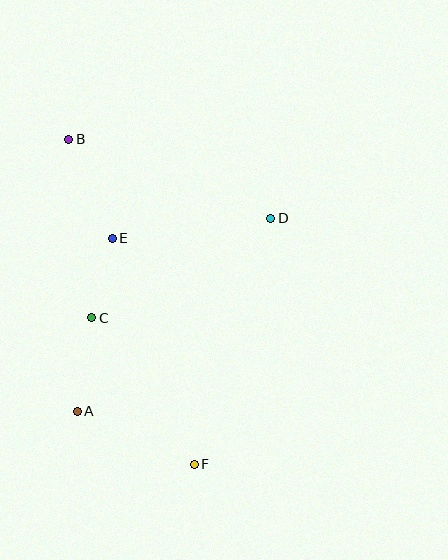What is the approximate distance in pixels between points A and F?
The distance between A and F is approximately 129 pixels.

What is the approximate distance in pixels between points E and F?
The distance between E and F is approximately 240 pixels.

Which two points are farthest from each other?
Points B and F are farthest from each other.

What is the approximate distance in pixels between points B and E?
The distance between B and E is approximately 108 pixels.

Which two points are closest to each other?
Points C and E are closest to each other.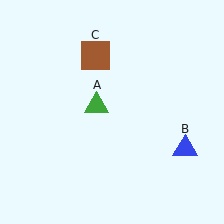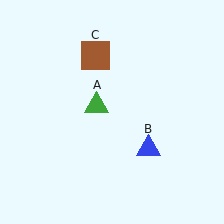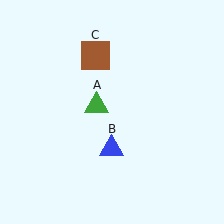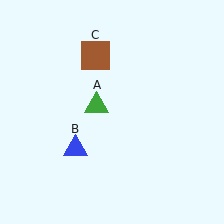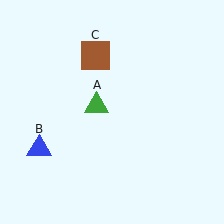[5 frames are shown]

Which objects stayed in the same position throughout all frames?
Green triangle (object A) and brown square (object C) remained stationary.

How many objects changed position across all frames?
1 object changed position: blue triangle (object B).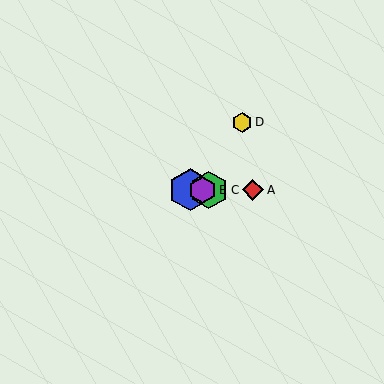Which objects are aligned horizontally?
Objects A, B, C, E are aligned horizontally.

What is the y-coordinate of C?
Object C is at y≈190.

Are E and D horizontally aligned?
No, E is at y≈190 and D is at y≈122.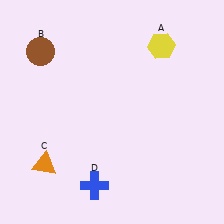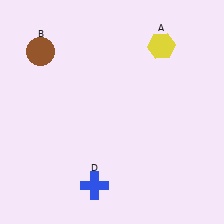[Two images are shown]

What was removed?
The orange triangle (C) was removed in Image 2.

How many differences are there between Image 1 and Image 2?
There is 1 difference between the two images.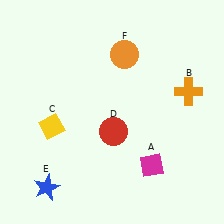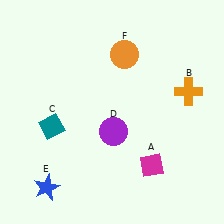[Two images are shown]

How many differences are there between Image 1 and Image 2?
There are 2 differences between the two images.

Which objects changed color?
C changed from yellow to teal. D changed from red to purple.